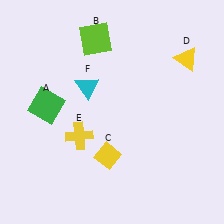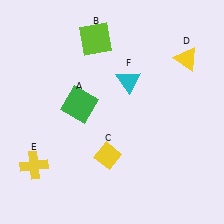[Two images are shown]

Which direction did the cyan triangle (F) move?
The cyan triangle (F) moved right.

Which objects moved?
The objects that moved are: the green square (A), the yellow cross (E), the cyan triangle (F).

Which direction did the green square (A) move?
The green square (A) moved right.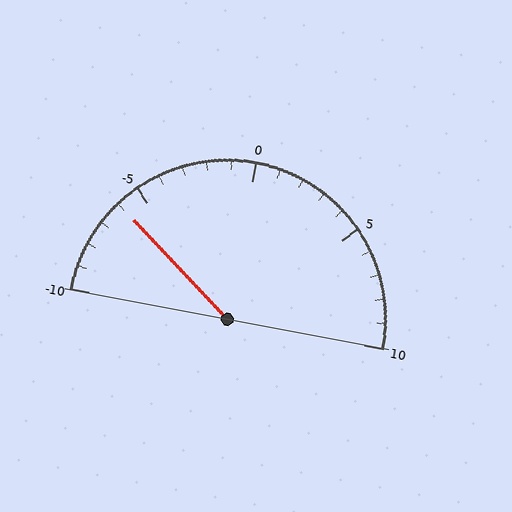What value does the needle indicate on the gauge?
The needle indicates approximately -6.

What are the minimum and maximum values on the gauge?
The gauge ranges from -10 to 10.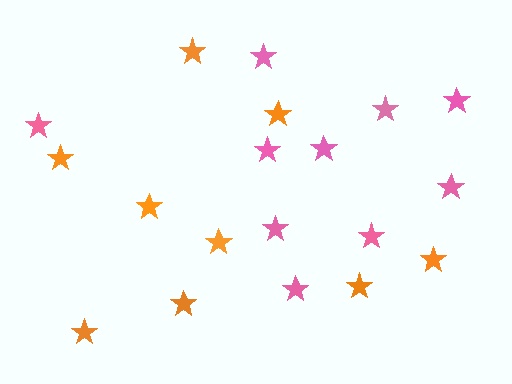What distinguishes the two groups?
There are 2 groups: one group of orange stars (9) and one group of pink stars (10).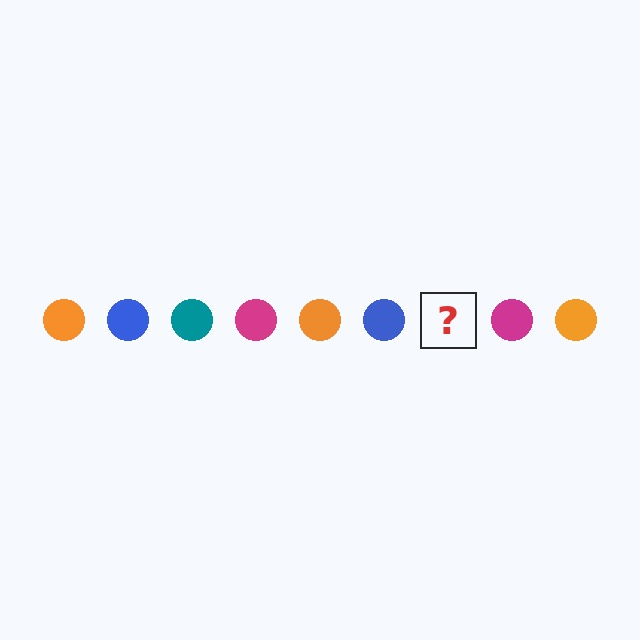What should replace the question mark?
The question mark should be replaced with a teal circle.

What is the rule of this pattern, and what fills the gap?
The rule is that the pattern cycles through orange, blue, teal, magenta circles. The gap should be filled with a teal circle.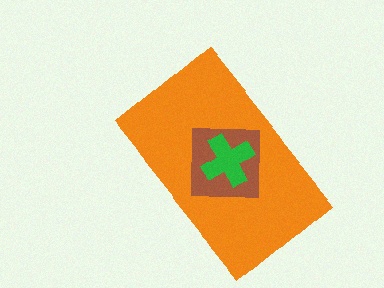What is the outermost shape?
The orange rectangle.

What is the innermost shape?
The green cross.